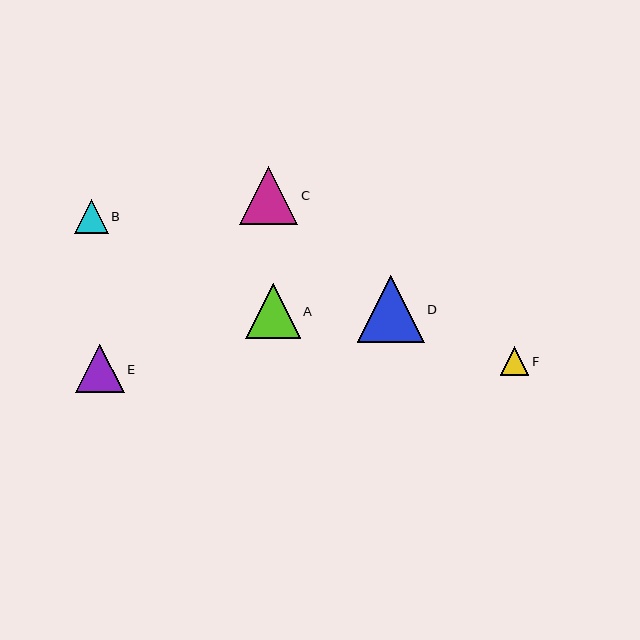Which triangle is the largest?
Triangle D is the largest with a size of approximately 67 pixels.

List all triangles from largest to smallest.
From largest to smallest: D, C, A, E, B, F.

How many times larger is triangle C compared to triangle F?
Triangle C is approximately 2.0 times the size of triangle F.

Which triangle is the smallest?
Triangle F is the smallest with a size of approximately 29 pixels.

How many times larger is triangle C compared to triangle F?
Triangle C is approximately 2.0 times the size of triangle F.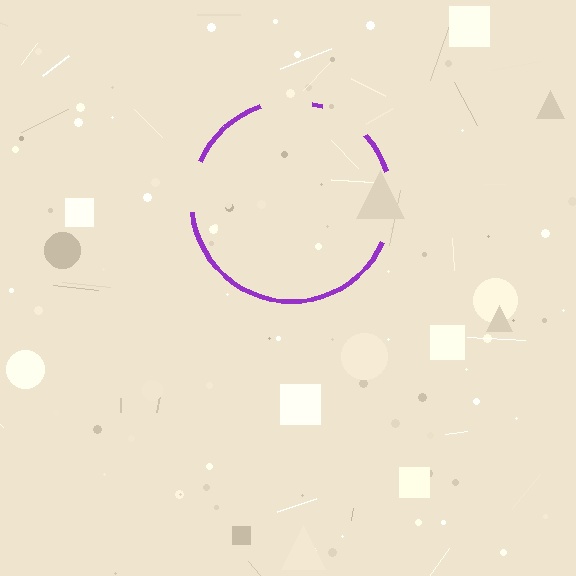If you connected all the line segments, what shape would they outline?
They would outline a circle.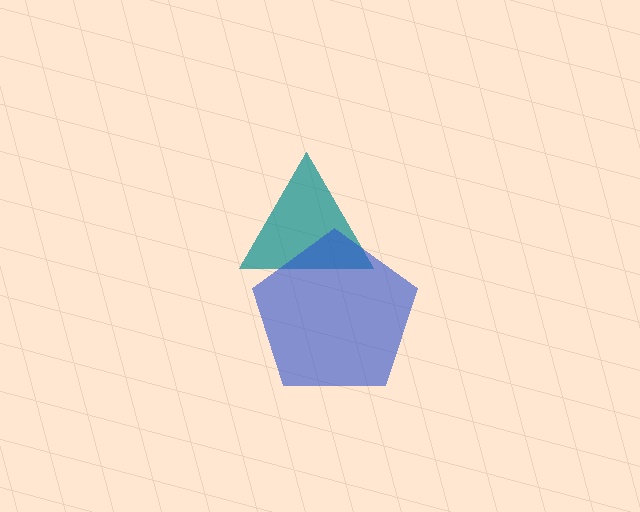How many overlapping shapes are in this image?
There are 2 overlapping shapes in the image.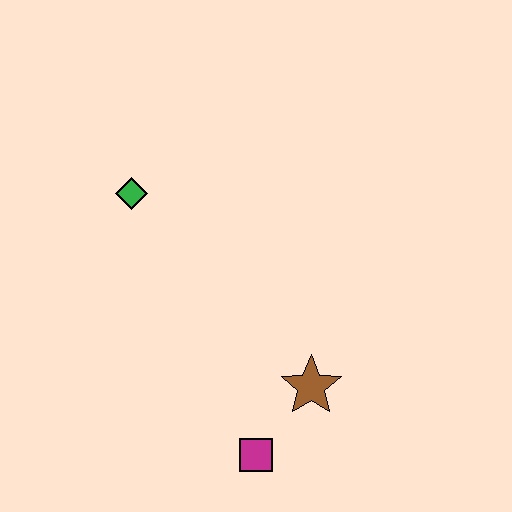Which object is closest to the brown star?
The magenta square is closest to the brown star.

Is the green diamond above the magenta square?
Yes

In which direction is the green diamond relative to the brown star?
The green diamond is above the brown star.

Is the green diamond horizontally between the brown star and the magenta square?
No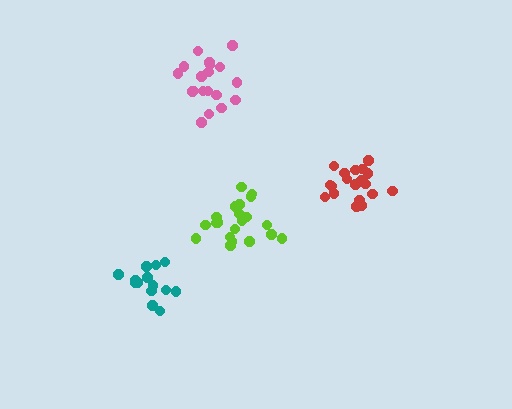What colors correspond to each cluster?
The clusters are colored: pink, lime, red, teal.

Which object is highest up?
The pink cluster is topmost.